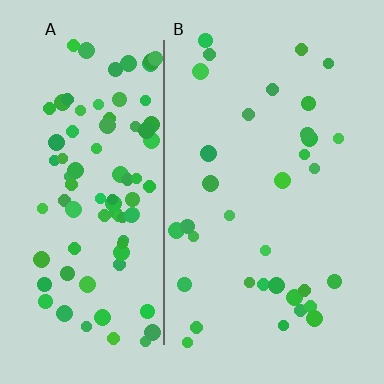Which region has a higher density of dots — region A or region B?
A (the left).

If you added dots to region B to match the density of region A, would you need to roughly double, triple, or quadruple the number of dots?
Approximately triple.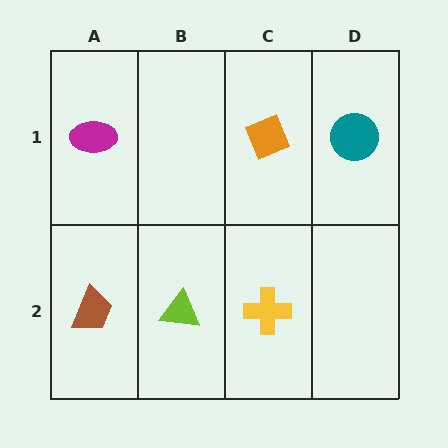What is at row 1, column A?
A magenta ellipse.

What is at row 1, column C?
An orange diamond.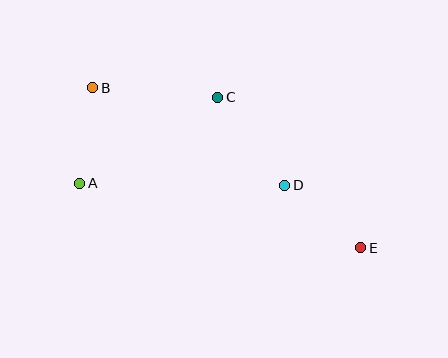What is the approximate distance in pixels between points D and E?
The distance between D and E is approximately 99 pixels.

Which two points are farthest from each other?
Points B and E are farthest from each other.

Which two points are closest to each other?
Points A and B are closest to each other.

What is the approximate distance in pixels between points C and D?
The distance between C and D is approximately 111 pixels.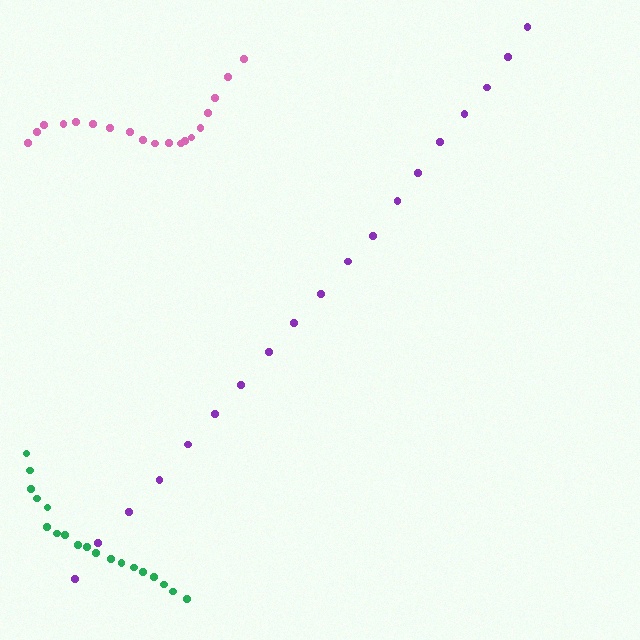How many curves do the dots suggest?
There are 3 distinct paths.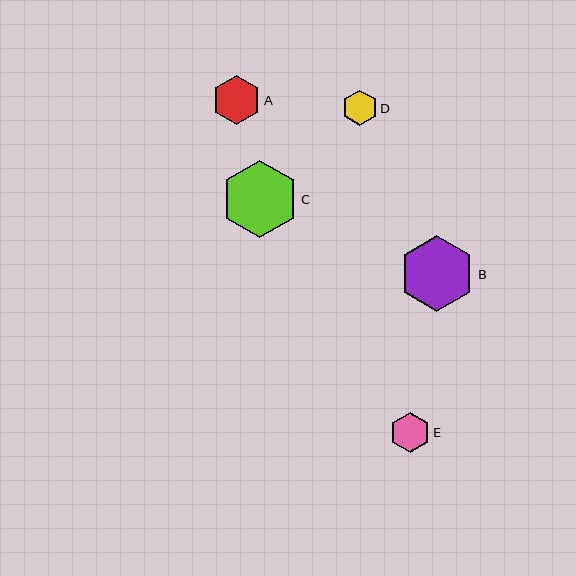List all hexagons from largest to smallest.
From largest to smallest: C, B, A, E, D.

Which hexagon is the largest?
Hexagon C is the largest with a size of approximately 77 pixels.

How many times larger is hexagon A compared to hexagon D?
Hexagon A is approximately 1.4 times the size of hexagon D.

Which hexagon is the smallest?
Hexagon D is the smallest with a size of approximately 36 pixels.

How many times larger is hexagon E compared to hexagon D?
Hexagon E is approximately 1.1 times the size of hexagon D.